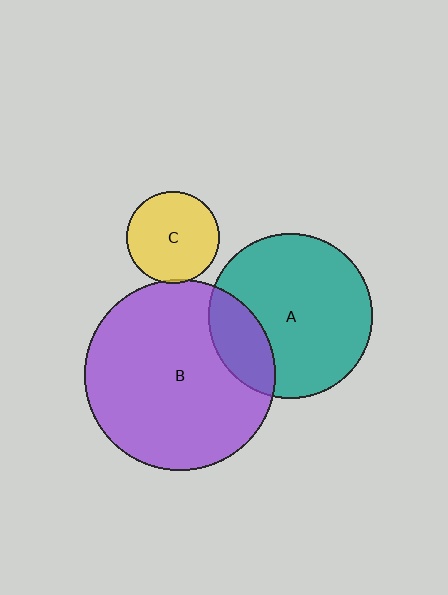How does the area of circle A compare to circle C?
Approximately 3.2 times.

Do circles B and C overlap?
Yes.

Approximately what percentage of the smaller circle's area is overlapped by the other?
Approximately 5%.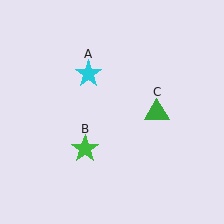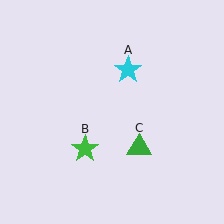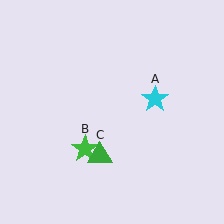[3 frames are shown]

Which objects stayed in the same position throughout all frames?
Green star (object B) remained stationary.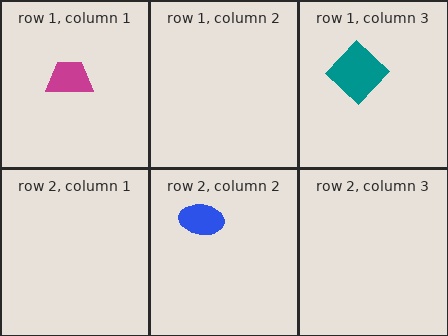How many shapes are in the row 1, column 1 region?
1.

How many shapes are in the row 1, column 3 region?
1.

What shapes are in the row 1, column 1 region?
The magenta trapezoid.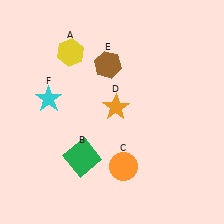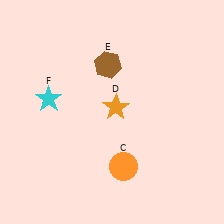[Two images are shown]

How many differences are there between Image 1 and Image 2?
There are 2 differences between the two images.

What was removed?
The green square (B), the yellow hexagon (A) were removed in Image 2.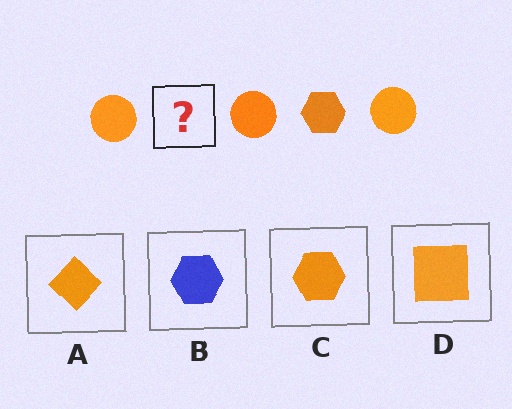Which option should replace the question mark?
Option C.